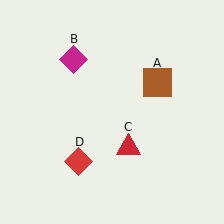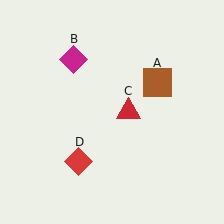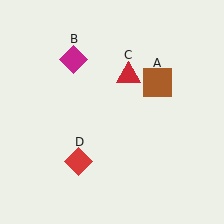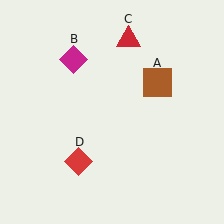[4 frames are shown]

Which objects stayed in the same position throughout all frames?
Brown square (object A) and magenta diamond (object B) and red diamond (object D) remained stationary.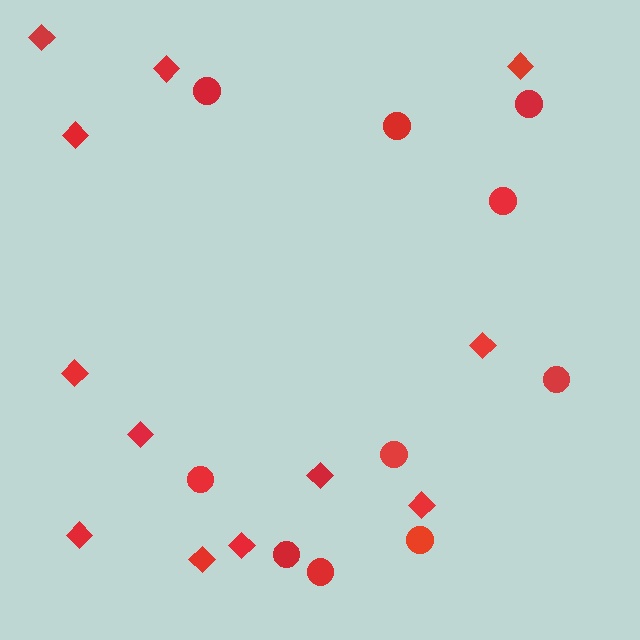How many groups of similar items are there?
There are 2 groups: one group of circles (10) and one group of diamonds (12).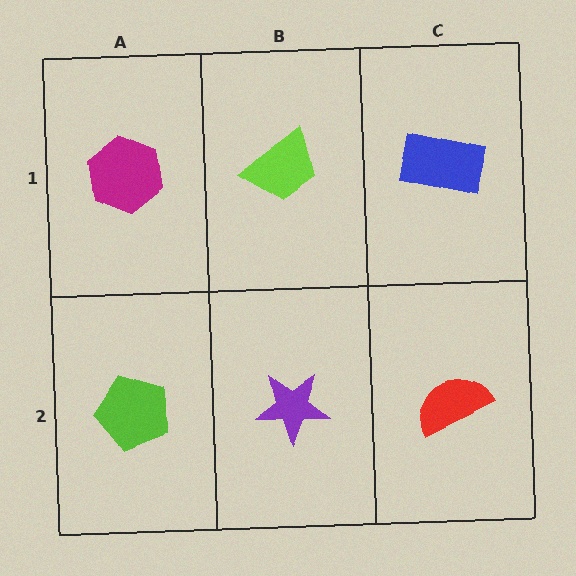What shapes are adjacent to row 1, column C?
A red semicircle (row 2, column C), a lime trapezoid (row 1, column B).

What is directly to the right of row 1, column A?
A lime trapezoid.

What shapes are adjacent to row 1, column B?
A purple star (row 2, column B), a magenta hexagon (row 1, column A), a blue rectangle (row 1, column C).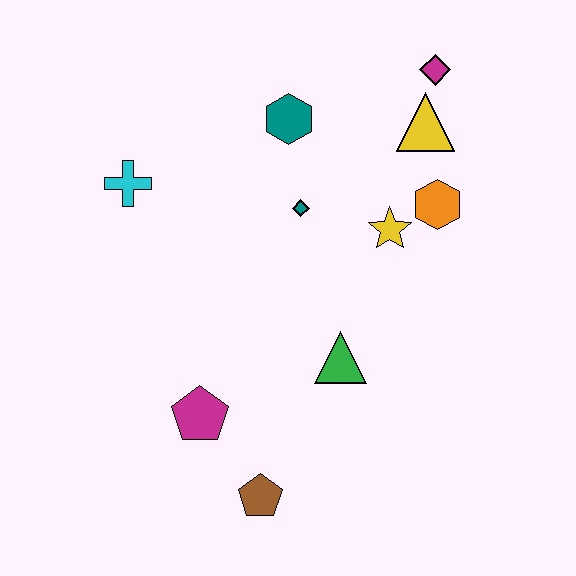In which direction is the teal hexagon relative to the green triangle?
The teal hexagon is above the green triangle.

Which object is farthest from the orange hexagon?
The brown pentagon is farthest from the orange hexagon.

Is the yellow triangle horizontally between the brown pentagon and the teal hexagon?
No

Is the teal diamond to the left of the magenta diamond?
Yes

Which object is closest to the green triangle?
The yellow star is closest to the green triangle.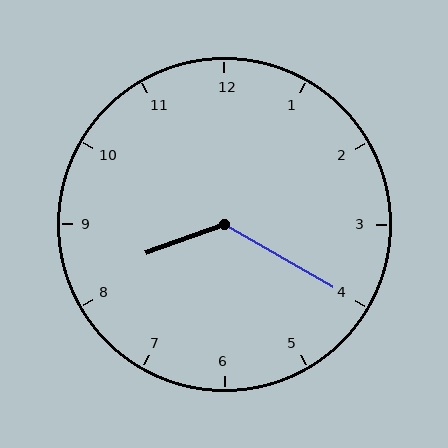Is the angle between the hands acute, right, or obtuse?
It is obtuse.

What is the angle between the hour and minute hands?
Approximately 130 degrees.